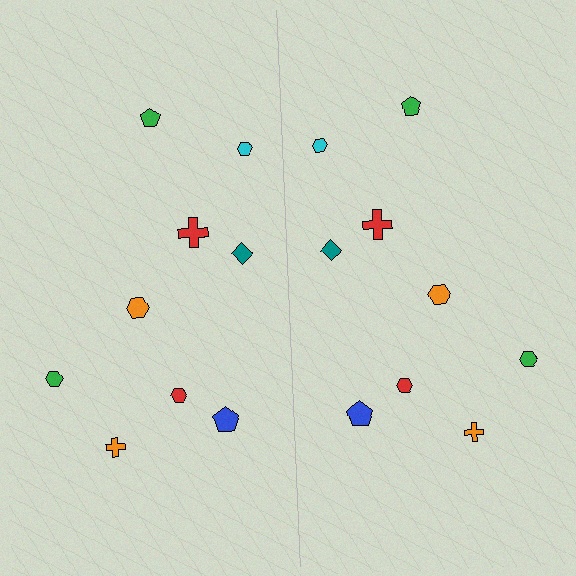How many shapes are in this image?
There are 18 shapes in this image.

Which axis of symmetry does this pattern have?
The pattern has a vertical axis of symmetry running through the center of the image.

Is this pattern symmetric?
Yes, this pattern has bilateral (reflection) symmetry.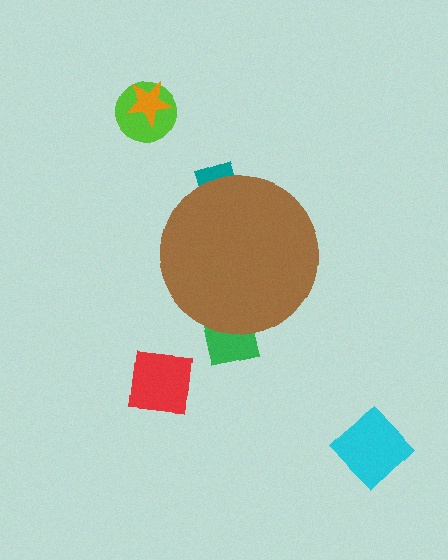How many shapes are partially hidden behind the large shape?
2 shapes are partially hidden.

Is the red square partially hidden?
No, the red square is fully visible.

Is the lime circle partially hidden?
No, the lime circle is fully visible.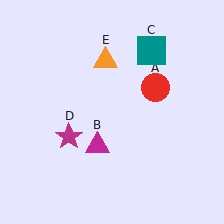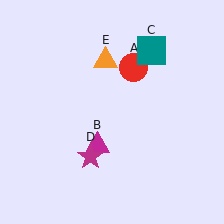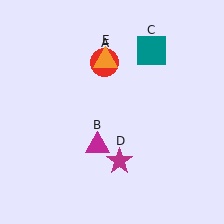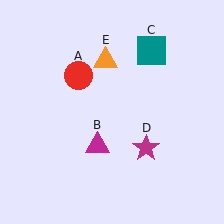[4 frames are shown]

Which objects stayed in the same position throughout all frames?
Magenta triangle (object B) and teal square (object C) and orange triangle (object E) remained stationary.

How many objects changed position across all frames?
2 objects changed position: red circle (object A), magenta star (object D).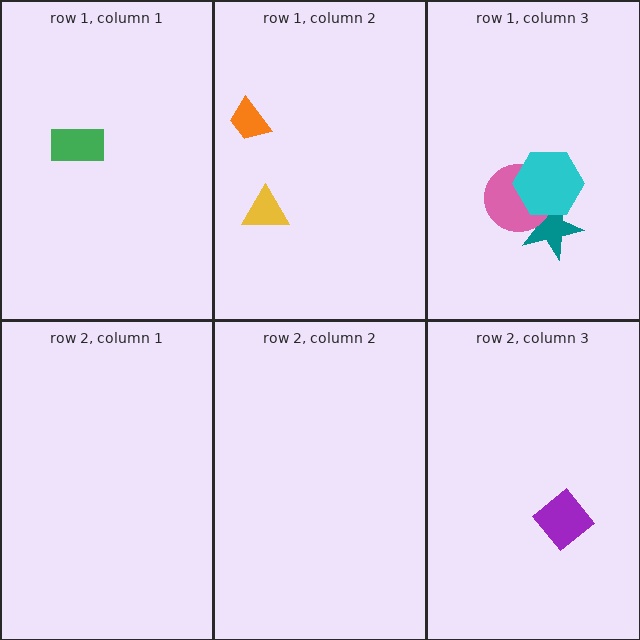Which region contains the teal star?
The row 1, column 3 region.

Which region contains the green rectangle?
The row 1, column 1 region.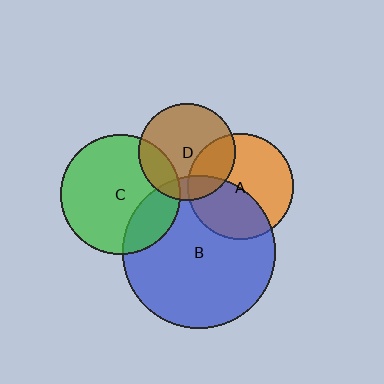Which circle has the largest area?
Circle B (blue).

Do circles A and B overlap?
Yes.